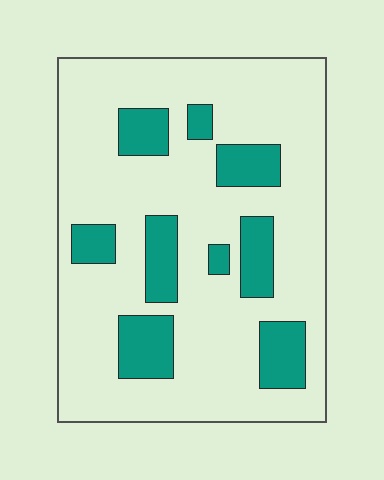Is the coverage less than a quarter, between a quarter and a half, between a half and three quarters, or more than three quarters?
Less than a quarter.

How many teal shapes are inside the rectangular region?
9.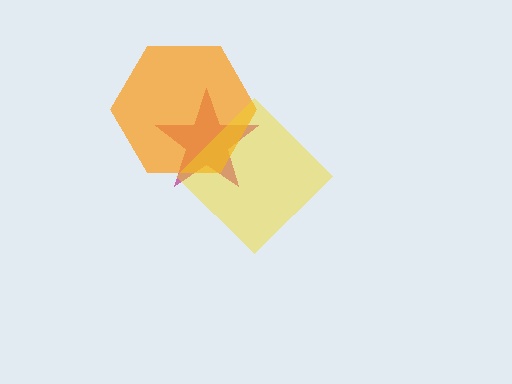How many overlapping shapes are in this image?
There are 3 overlapping shapes in the image.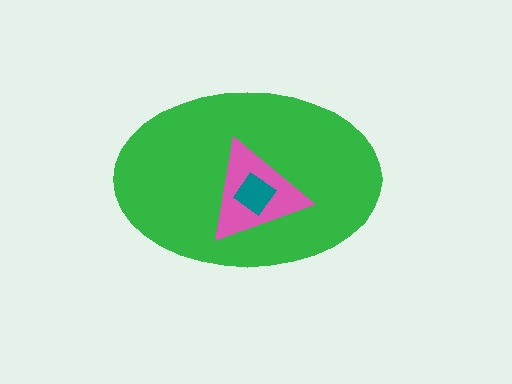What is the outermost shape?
The green ellipse.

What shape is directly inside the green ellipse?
The pink triangle.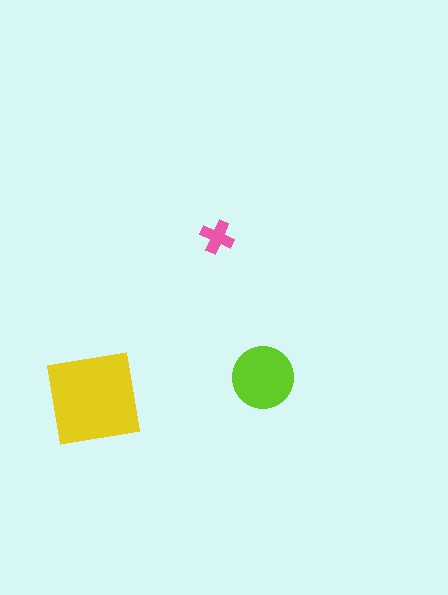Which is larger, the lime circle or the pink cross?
The lime circle.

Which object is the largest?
The yellow square.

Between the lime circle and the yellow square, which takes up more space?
The yellow square.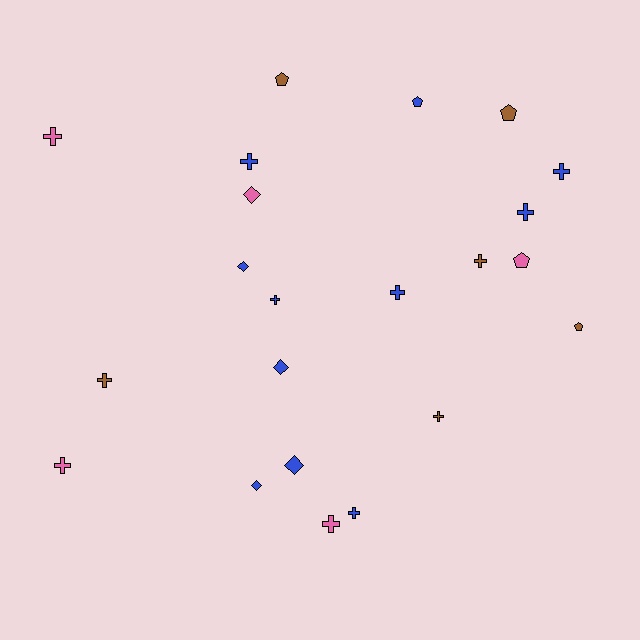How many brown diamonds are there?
There are no brown diamonds.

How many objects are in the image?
There are 22 objects.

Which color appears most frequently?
Blue, with 11 objects.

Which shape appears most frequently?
Cross, with 12 objects.